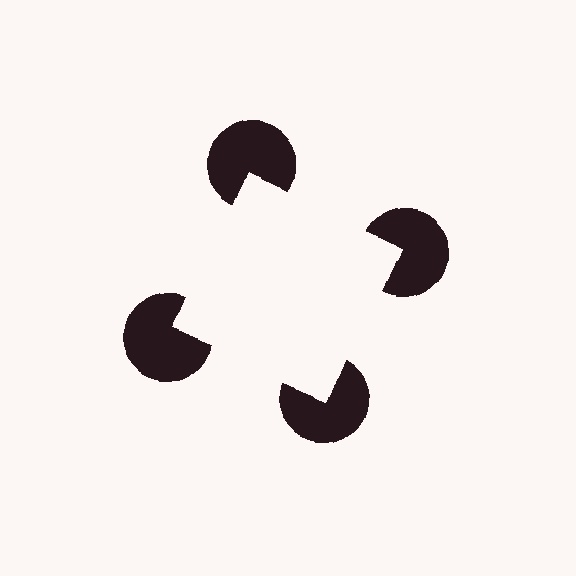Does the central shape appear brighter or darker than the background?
It typically appears slightly brighter than the background, even though no actual brightness change is drawn.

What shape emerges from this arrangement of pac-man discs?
An illusory square — its edges are inferred from the aligned wedge cuts in the pac-man discs, not physically drawn.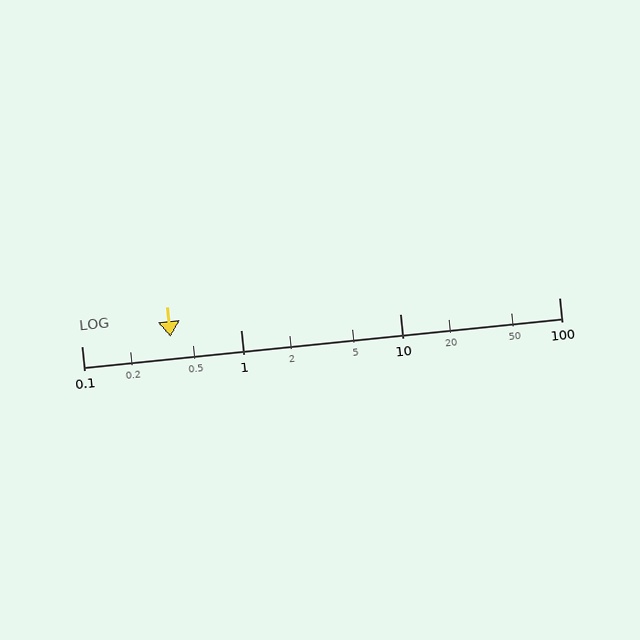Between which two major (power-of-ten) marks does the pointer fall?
The pointer is between 0.1 and 1.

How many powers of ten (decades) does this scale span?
The scale spans 3 decades, from 0.1 to 100.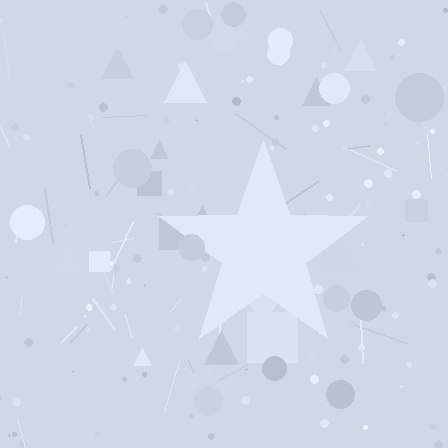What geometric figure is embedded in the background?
A star is embedded in the background.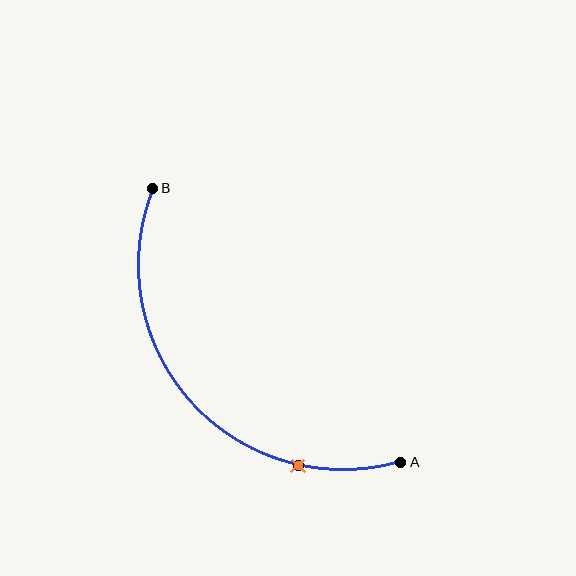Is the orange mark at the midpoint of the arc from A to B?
No. The orange mark lies on the arc but is closer to endpoint A. The arc midpoint would be at the point on the curve equidistant along the arc from both A and B.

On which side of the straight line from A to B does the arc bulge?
The arc bulges below and to the left of the straight line connecting A and B.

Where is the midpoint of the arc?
The arc midpoint is the point on the curve farthest from the straight line joining A and B. It sits below and to the left of that line.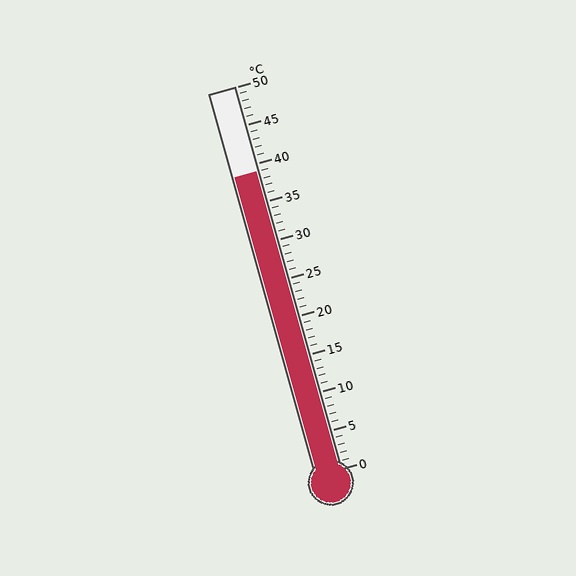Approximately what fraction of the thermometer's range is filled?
The thermometer is filled to approximately 80% of its range.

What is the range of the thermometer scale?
The thermometer scale ranges from 0°C to 50°C.